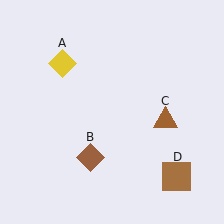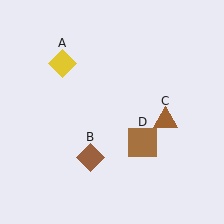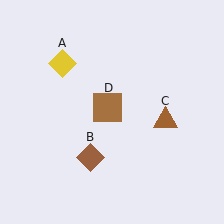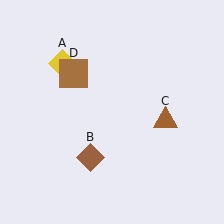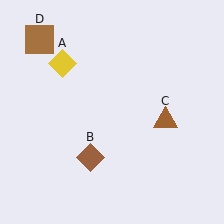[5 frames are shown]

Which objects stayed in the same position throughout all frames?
Yellow diamond (object A) and brown diamond (object B) and brown triangle (object C) remained stationary.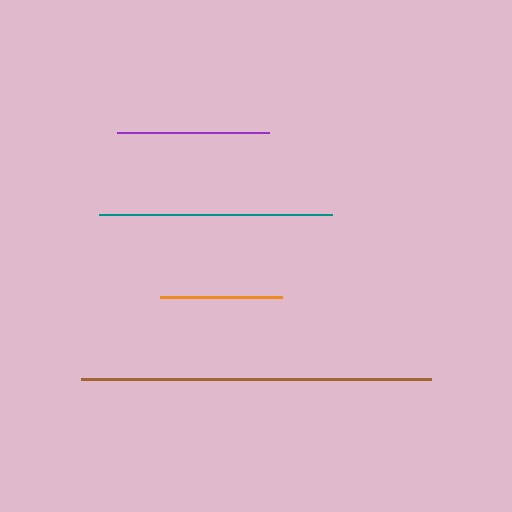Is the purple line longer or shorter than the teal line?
The teal line is longer than the purple line.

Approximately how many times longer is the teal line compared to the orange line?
The teal line is approximately 1.9 times the length of the orange line.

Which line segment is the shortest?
The orange line is the shortest at approximately 122 pixels.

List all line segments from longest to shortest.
From longest to shortest: brown, teal, purple, orange.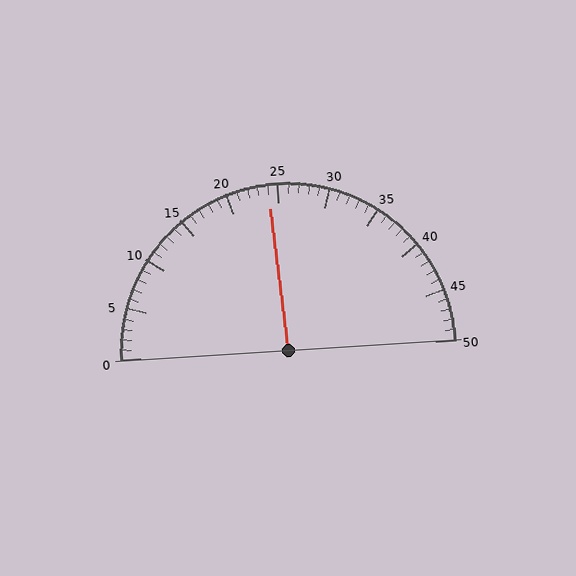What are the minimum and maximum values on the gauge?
The gauge ranges from 0 to 50.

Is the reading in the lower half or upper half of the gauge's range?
The reading is in the lower half of the range (0 to 50).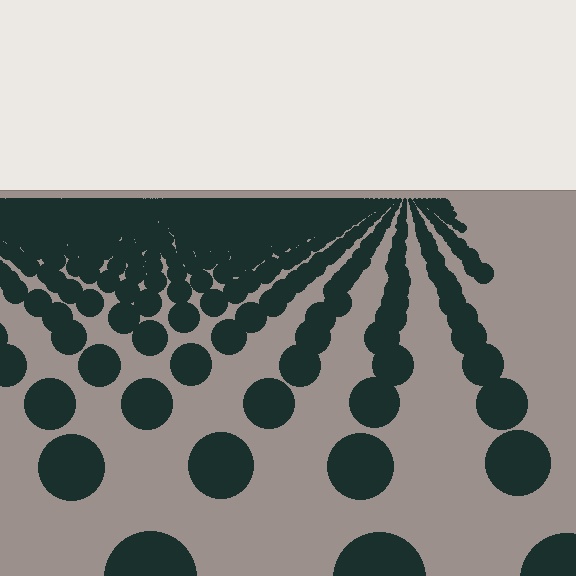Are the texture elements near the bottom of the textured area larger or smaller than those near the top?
Larger. Near the bottom, elements are closer to the viewer and appear at a bigger on-screen size.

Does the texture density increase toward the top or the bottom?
Density increases toward the top.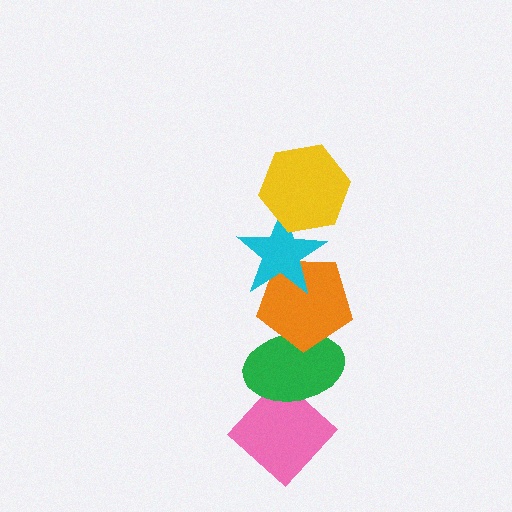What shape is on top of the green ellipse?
The orange pentagon is on top of the green ellipse.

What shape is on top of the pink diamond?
The green ellipse is on top of the pink diamond.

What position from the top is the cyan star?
The cyan star is 2nd from the top.